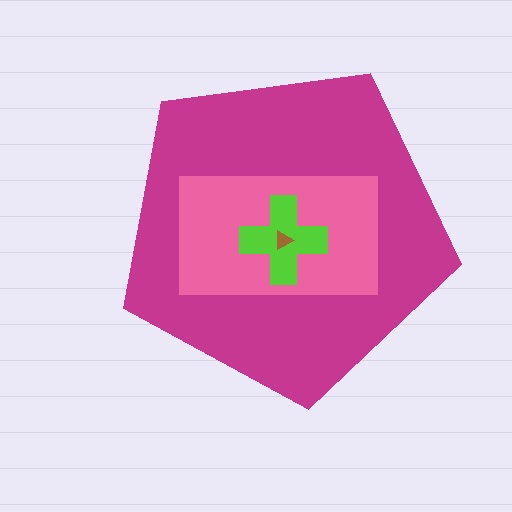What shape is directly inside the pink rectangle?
The lime cross.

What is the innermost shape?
The brown triangle.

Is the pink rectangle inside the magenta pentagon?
Yes.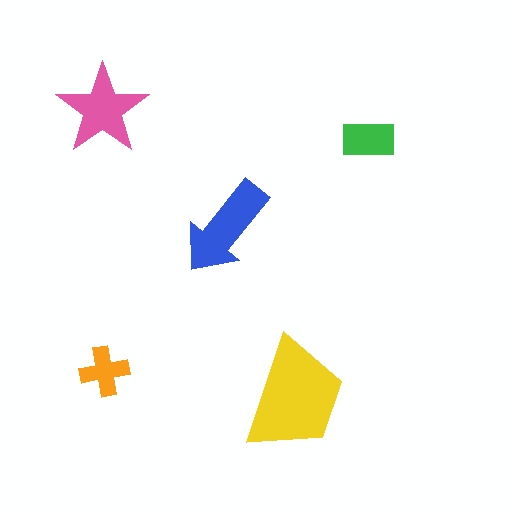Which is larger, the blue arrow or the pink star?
The blue arrow.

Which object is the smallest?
The orange cross.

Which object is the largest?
The yellow trapezoid.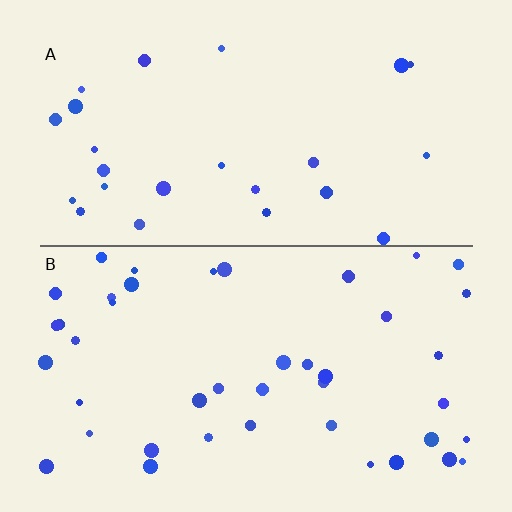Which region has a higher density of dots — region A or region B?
B (the bottom).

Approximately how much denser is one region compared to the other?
Approximately 1.7× — region B over region A.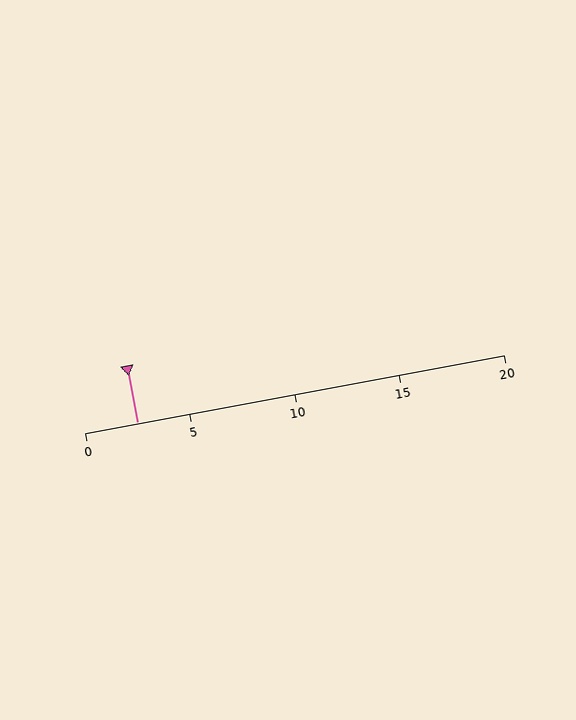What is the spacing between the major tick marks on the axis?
The major ticks are spaced 5 apart.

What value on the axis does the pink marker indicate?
The marker indicates approximately 2.5.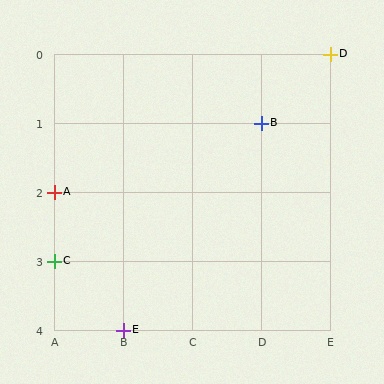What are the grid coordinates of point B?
Point B is at grid coordinates (D, 1).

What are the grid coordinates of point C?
Point C is at grid coordinates (A, 3).